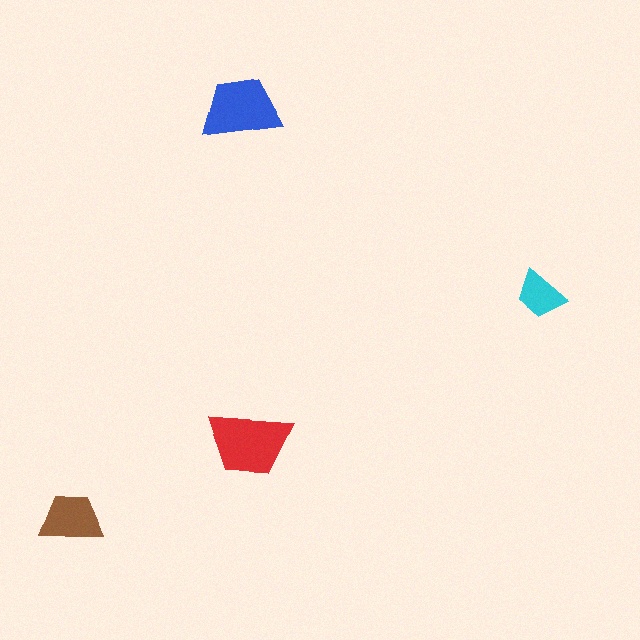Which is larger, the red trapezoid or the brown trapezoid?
The red one.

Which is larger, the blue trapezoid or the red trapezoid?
The red one.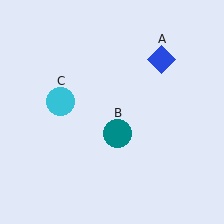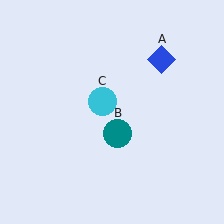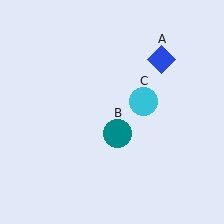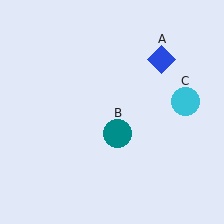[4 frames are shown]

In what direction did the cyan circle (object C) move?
The cyan circle (object C) moved right.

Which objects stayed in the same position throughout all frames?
Blue diamond (object A) and teal circle (object B) remained stationary.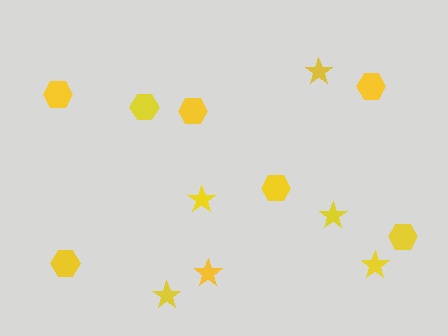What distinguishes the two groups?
There are 2 groups: one group of hexagons (7) and one group of stars (6).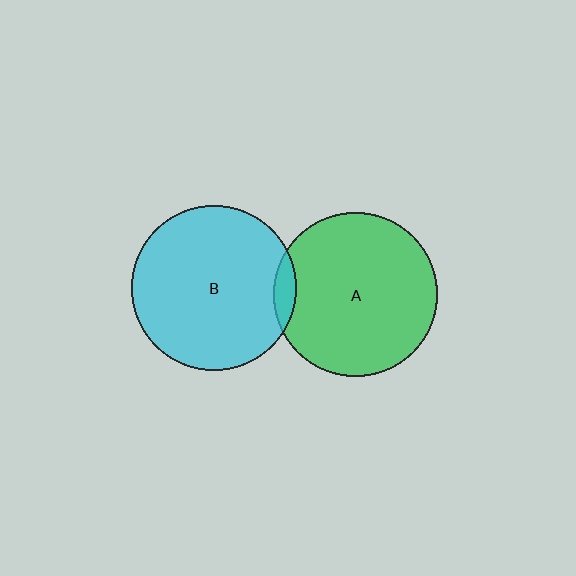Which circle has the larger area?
Circle B (cyan).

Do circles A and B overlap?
Yes.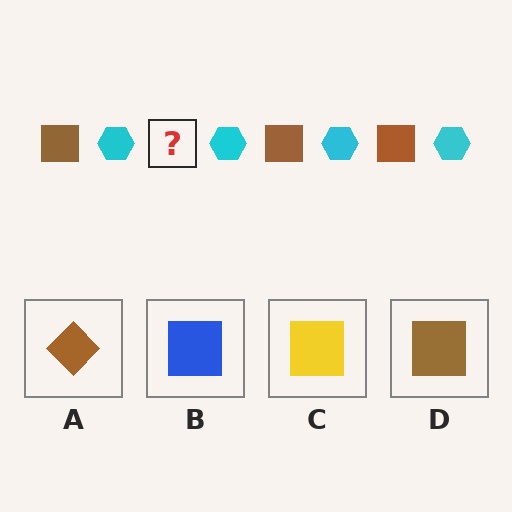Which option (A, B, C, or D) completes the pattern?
D.